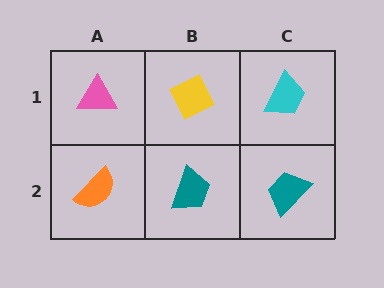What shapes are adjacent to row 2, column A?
A pink triangle (row 1, column A), a teal trapezoid (row 2, column B).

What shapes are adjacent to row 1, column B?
A teal trapezoid (row 2, column B), a pink triangle (row 1, column A), a cyan trapezoid (row 1, column C).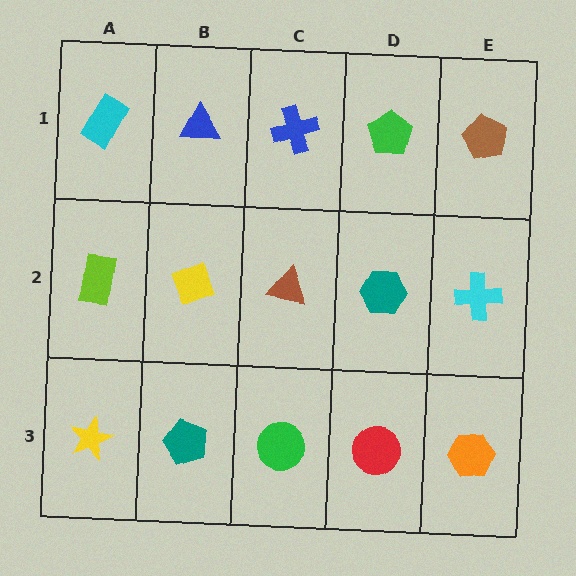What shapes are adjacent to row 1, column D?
A teal hexagon (row 2, column D), a blue cross (row 1, column C), a brown pentagon (row 1, column E).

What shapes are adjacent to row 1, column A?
A lime rectangle (row 2, column A), a blue triangle (row 1, column B).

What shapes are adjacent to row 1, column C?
A brown triangle (row 2, column C), a blue triangle (row 1, column B), a green pentagon (row 1, column D).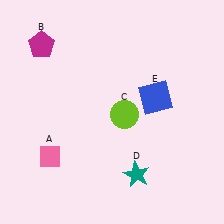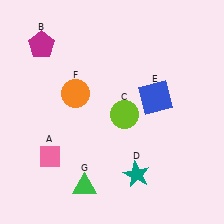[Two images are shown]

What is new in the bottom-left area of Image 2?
A green triangle (G) was added in the bottom-left area of Image 2.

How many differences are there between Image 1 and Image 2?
There are 2 differences between the two images.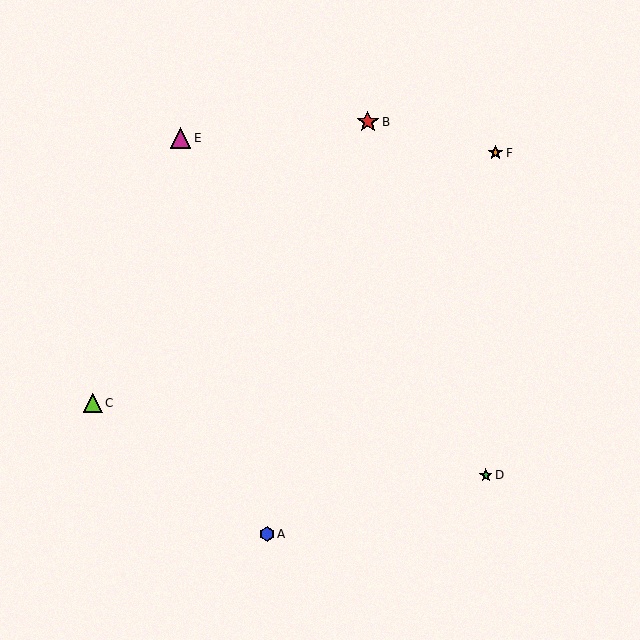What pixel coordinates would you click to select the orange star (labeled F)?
Click at (496, 153) to select the orange star F.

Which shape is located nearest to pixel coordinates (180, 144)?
The magenta triangle (labeled E) at (180, 138) is nearest to that location.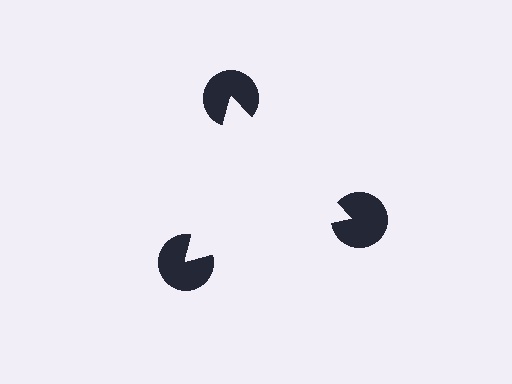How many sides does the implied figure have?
3 sides.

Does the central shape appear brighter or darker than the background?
It typically appears slightly brighter than the background, even though no actual brightness change is drawn.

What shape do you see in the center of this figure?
An illusory triangle — its edges are inferred from the aligned wedge cuts in the pac-man discs, not physically drawn.